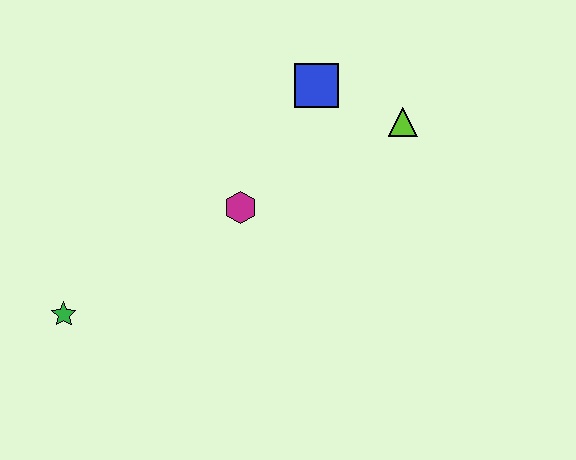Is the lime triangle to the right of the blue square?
Yes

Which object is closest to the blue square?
The lime triangle is closest to the blue square.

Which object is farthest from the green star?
The lime triangle is farthest from the green star.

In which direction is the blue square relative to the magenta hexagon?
The blue square is above the magenta hexagon.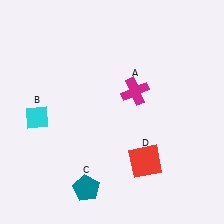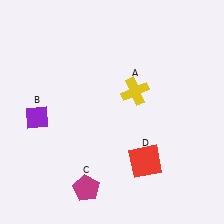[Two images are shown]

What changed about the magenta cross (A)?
In Image 1, A is magenta. In Image 2, it changed to yellow.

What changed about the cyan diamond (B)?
In Image 1, B is cyan. In Image 2, it changed to purple.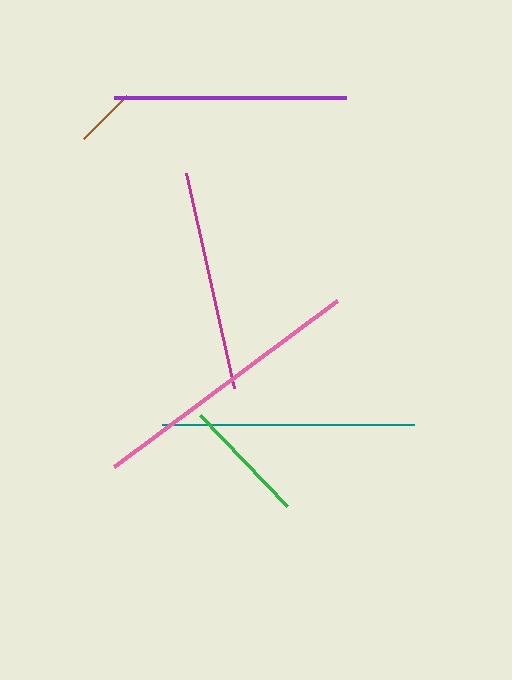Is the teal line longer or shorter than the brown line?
The teal line is longer than the brown line.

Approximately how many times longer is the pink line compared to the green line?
The pink line is approximately 2.2 times the length of the green line.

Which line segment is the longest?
The pink line is the longest at approximately 278 pixels.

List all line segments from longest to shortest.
From longest to shortest: pink, teal, purple, magenta, green, brown.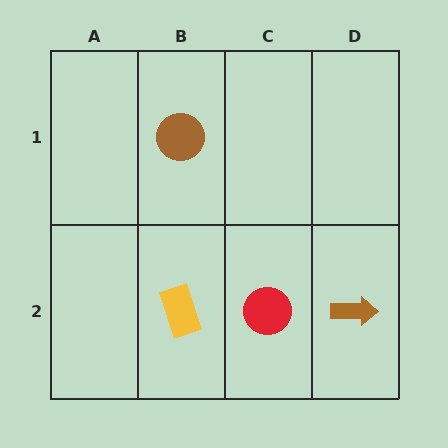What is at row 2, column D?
A brown arrow.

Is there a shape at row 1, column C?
No, that cell is empty.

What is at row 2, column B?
A yellow rectangle.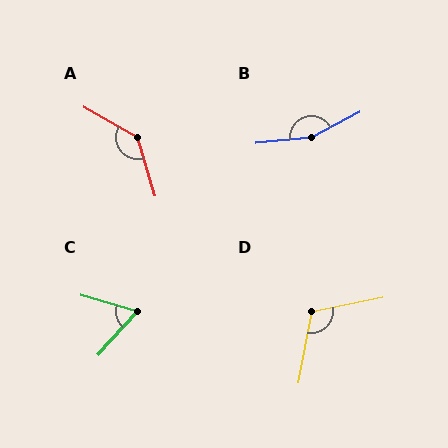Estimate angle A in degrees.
Approximately 136 degrees.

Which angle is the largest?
B, at approximately 158 degrees.